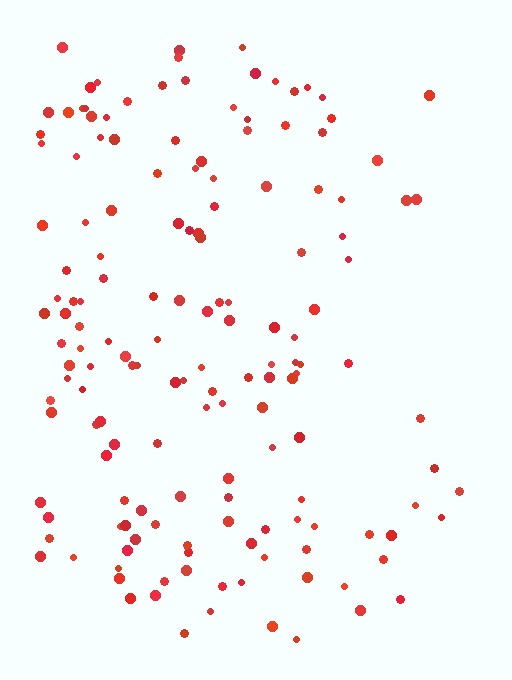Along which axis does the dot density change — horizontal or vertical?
Horizontal.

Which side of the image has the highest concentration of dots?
The left.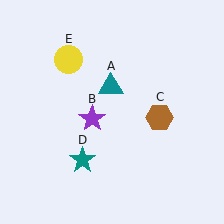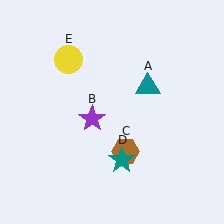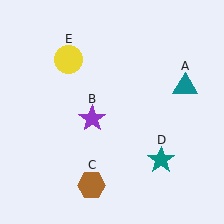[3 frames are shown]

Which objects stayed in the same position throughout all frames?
Purple star (object B) and yellow circle (object E) remained stationary.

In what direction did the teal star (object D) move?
The teal star (object D) moved right.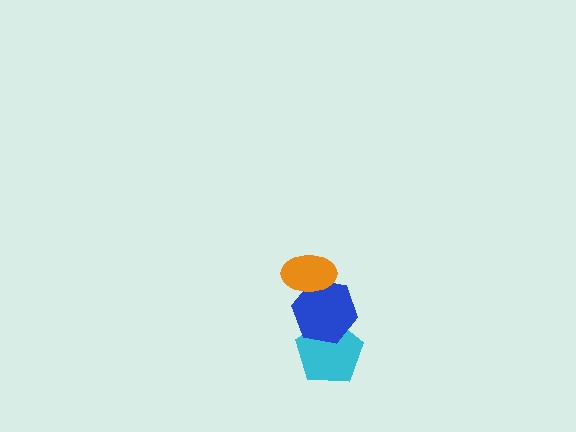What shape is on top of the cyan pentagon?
The blue hexagon is on top of the cyan pentagon.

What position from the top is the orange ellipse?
The orange ellipse is 1st from the top.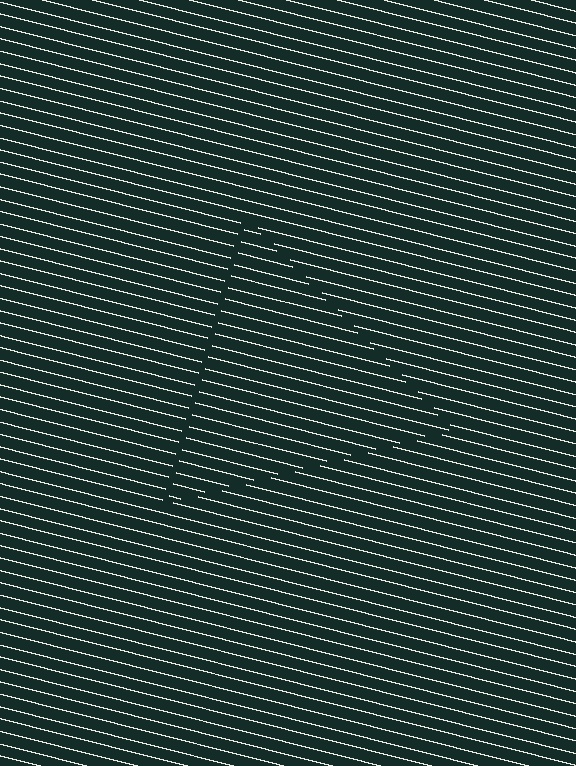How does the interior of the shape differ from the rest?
The interior of the shape contains the same grating, shifted by half a period — the contour is defined by the phase discontinuity where line-ends from the inner and outer gratings abut.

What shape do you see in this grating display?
An illusory triangle. The interior of the shape contains the same grating, shifted by half a period — the contour is defined by the phase discontinuity where line-ends from the inner and outer gratings abut.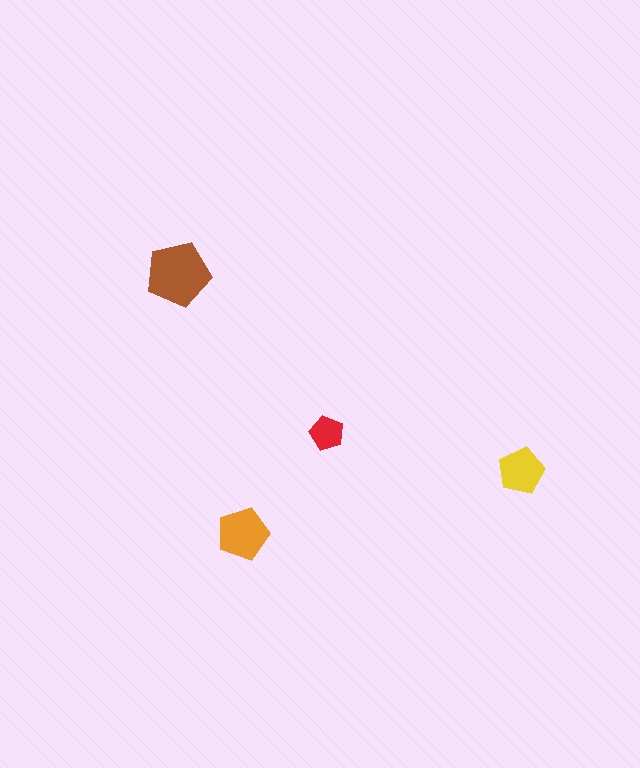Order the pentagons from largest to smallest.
the brown one, the orange one, the yellow one, the red one.